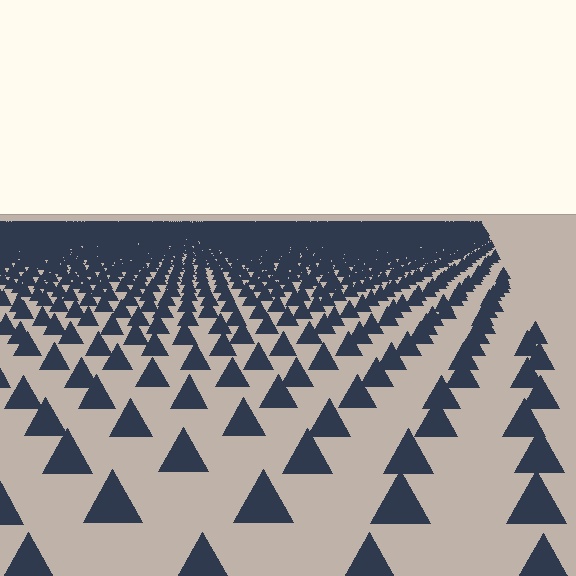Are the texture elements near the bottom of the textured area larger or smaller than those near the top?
Larger. Near the bottom, elements are closer to the viewer and appear at a bigger on-screen size.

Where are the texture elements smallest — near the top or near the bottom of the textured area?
Near the top.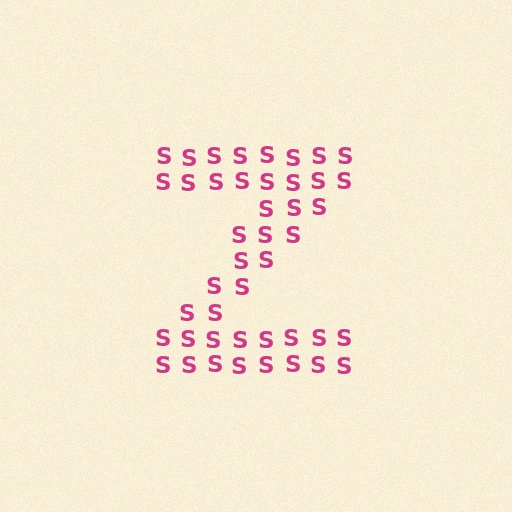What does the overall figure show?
The overall figure shows the letter Z.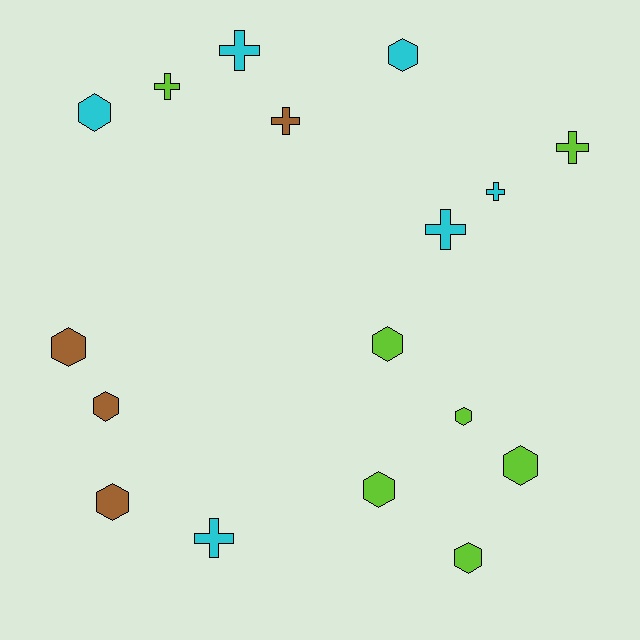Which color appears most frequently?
Lime, with 7 objects.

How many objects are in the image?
There are 17 objects.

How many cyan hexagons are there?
There are 2 cyan hexagons.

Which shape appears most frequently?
Hexagon, with 10 objects.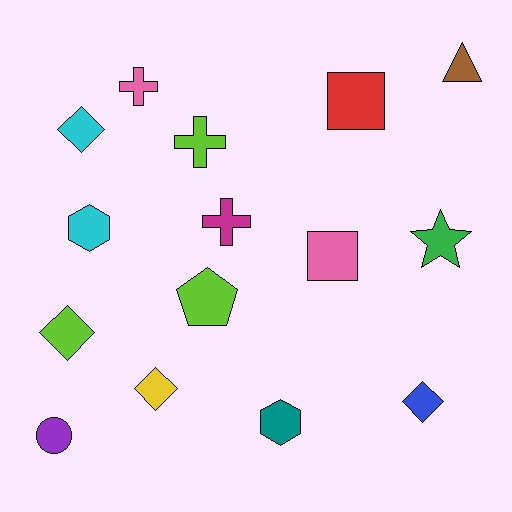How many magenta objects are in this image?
There is 1 magenta object.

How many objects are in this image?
There are 15 objects.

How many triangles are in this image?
There is 1 triangle.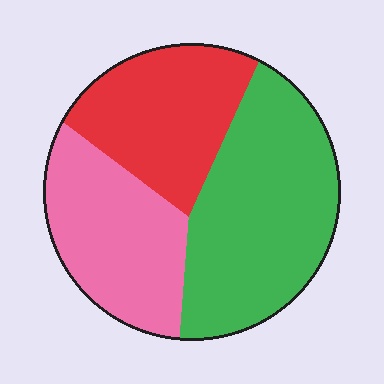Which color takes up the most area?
Green, at roughly 45%.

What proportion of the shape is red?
Red covers 28% of the shape.